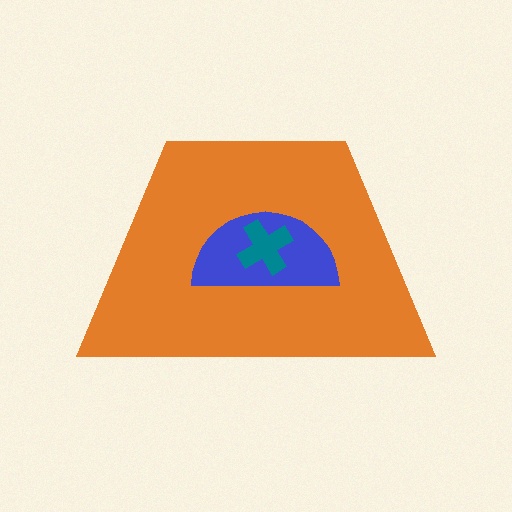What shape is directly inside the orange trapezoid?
The blue semicircle.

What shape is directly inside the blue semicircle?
The teal cross.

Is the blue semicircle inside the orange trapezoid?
Yes.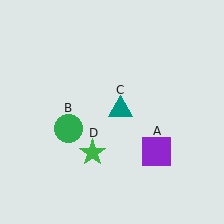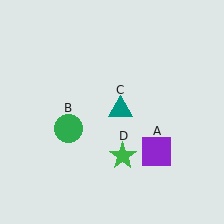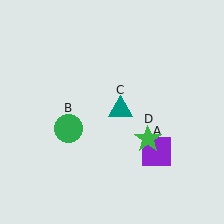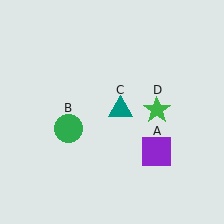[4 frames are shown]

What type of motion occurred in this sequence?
The green star (object D) rotated counterclockwise around the center of the scene.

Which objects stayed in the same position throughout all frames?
Purple square (object A) and green circle (object B) and teal triangle (object C) remained stationary.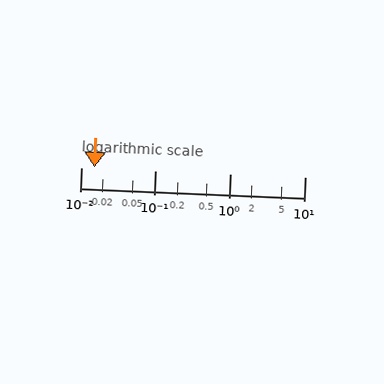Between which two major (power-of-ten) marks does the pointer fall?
The pointer is between 0.01 and 0.1.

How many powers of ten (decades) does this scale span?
The scale spans 3 decades, from 0.01 to 10.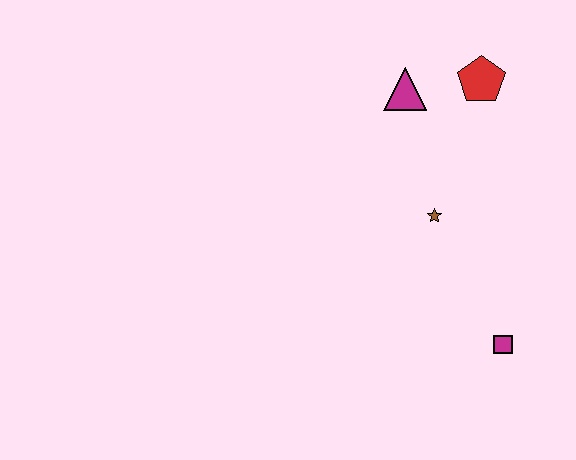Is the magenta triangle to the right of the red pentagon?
No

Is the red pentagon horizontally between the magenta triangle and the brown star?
No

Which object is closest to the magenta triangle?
The red pentagon is closest to the magenta triangle.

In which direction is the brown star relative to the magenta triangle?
The brown star is below the magenta triangle.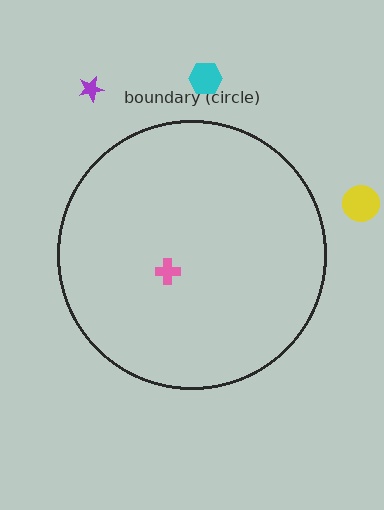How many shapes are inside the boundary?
1 inside, 3 outside.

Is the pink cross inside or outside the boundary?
Inside.